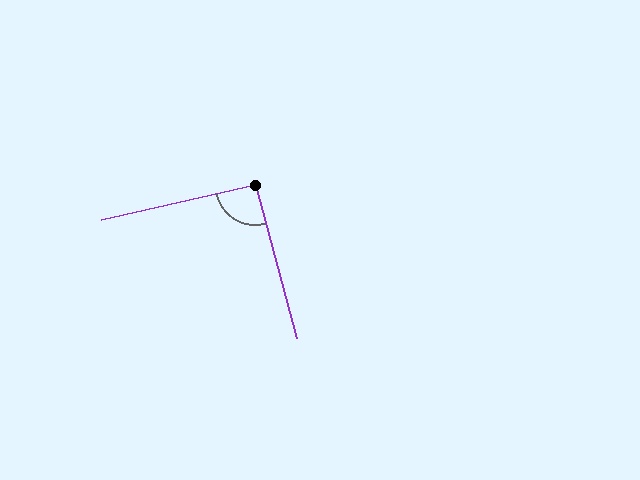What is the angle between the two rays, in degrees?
Approximately 93 degrees.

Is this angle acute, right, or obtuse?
It is approximately a right angle.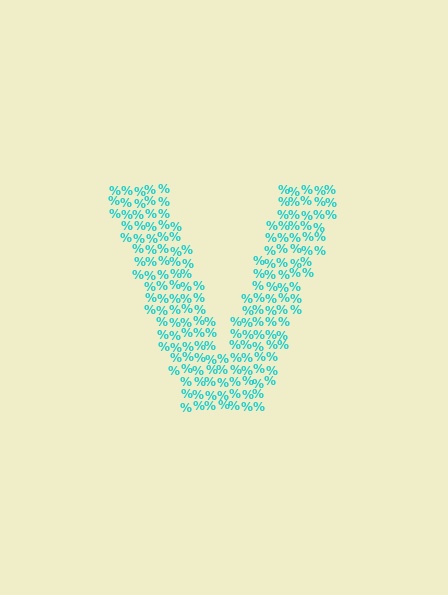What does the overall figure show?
The overall figure shows the letter V.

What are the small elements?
The small elements are percent signs.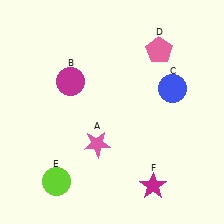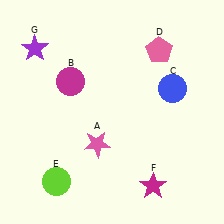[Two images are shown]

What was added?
A purple star (G) was added in Image 2.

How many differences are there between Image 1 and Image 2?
There is 1 difference between the two images.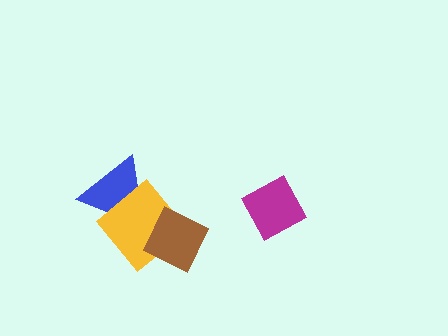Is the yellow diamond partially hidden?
Yes, it is partially covered by another shape.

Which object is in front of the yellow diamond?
The brown diamond is in front of the yellow diamond.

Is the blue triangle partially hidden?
Yes, it is partially covered by another shape.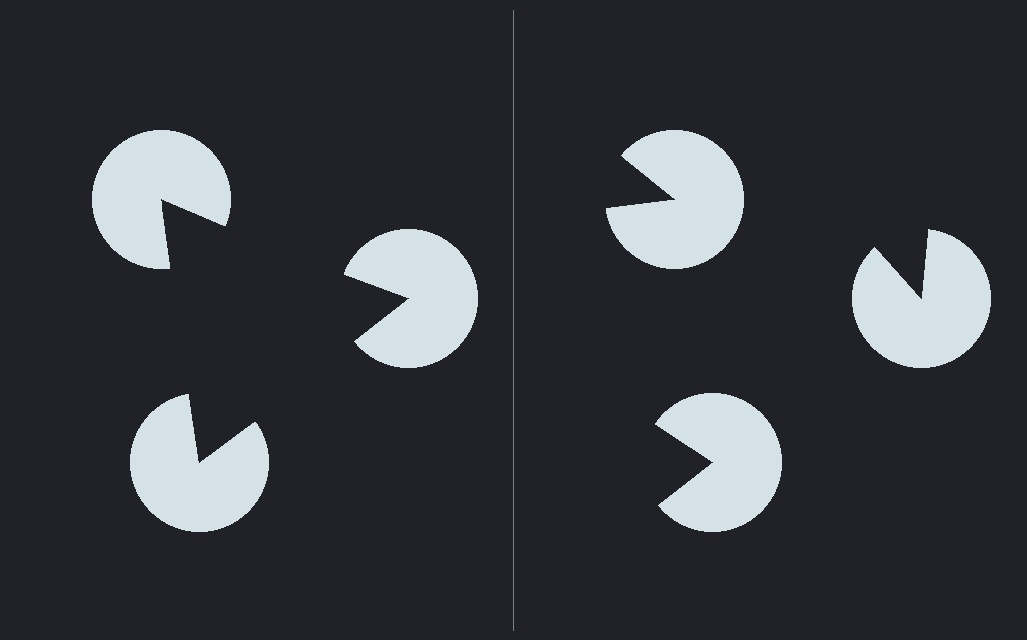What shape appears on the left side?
An illusory triangle.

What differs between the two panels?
The pac-man discs are positioned identically on both sides; only the wedge orientations differ. On the left they align to a triangle; on the right they are misaligned.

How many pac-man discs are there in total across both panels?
6 — 3 on each side.